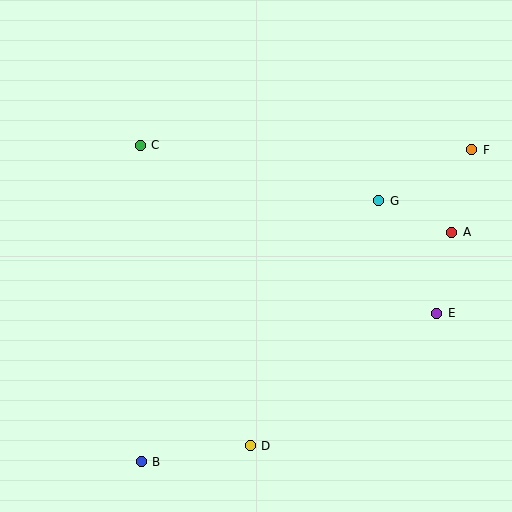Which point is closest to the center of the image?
Point G at (379, 201) is closest to the center.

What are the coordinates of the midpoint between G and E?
The midpoint between G and E is at (408, 257).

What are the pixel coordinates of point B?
Point B is at (141, 462).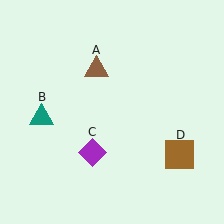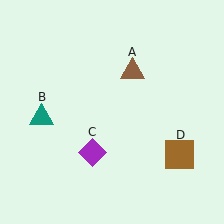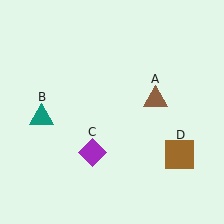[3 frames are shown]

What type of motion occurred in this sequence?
The brown triangle (object A) rotated clockwise around the center of the scene.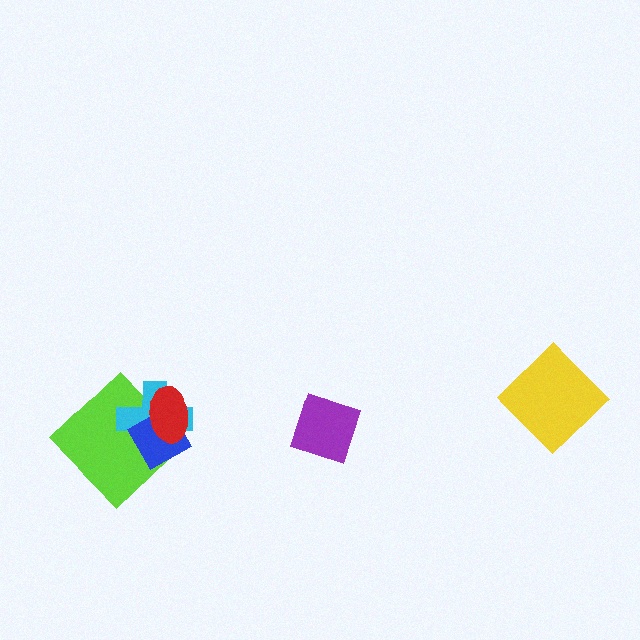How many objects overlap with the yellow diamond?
0 objects overlap with the yellow diamond.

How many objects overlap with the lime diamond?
3 objects overlap with the lime diamond.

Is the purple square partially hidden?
No, no other shape covers it.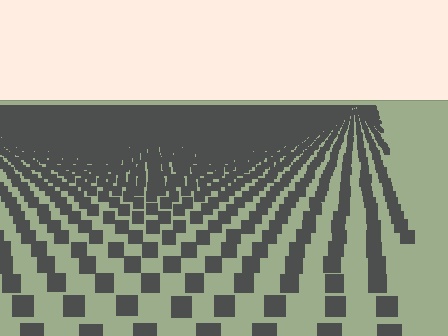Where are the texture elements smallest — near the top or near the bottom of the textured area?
Near the top.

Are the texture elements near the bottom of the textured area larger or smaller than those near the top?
Larger. Near the bottom, elements are closer to the viewer and appear at a bigger on-screen size.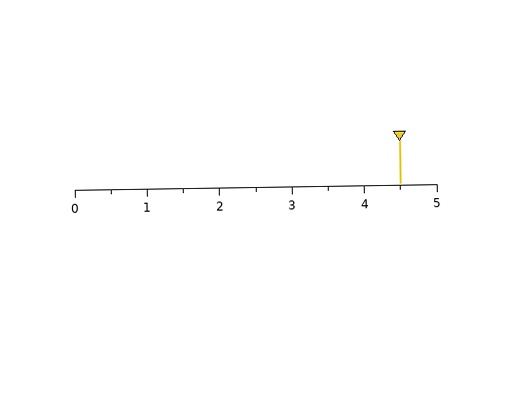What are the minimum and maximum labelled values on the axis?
The axis runs from 0 to 5.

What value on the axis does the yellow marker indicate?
The marker indicates approximately 4.5.